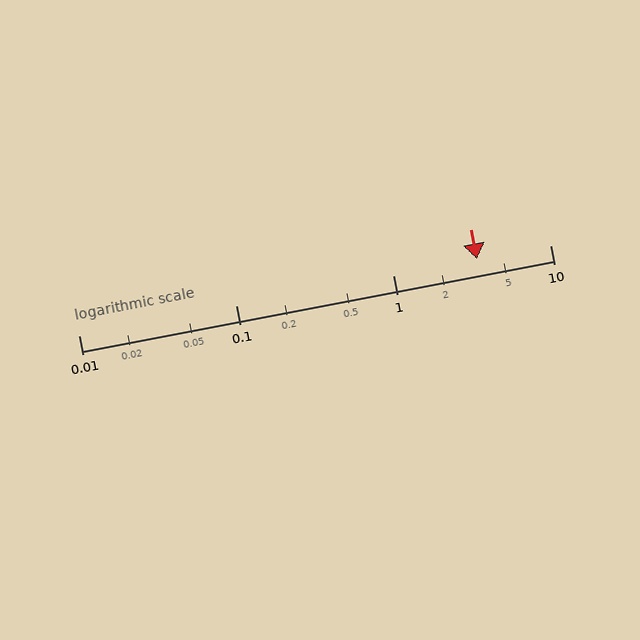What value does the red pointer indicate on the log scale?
The pointer indicates approximately 3.4.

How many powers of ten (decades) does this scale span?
The scale spans 3 decades, from 0.01 to 10.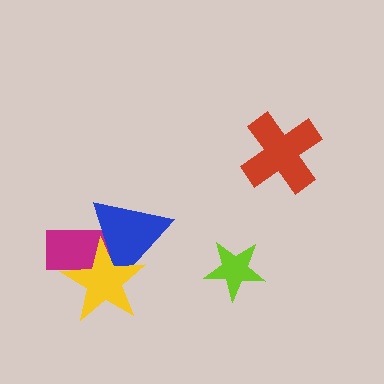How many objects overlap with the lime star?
0 objects overlap with the lime star.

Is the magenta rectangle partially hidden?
Yes, it is partially covered by another shape.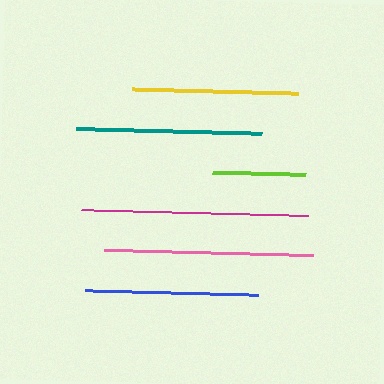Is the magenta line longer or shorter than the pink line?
The magenta line is longer than the pink line.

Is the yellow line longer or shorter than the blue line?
The blue line is longer than the yellow line.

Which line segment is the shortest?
The lime line is the shortest at approximately 93 pixels.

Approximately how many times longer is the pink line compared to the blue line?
The pink line is approximately 1.2 times the length of the blue line.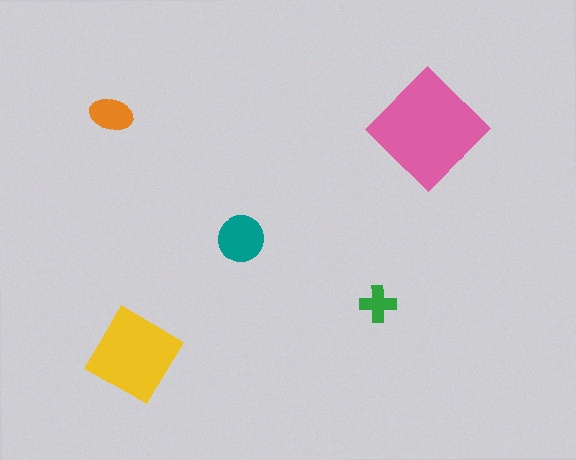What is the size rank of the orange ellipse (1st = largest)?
4th.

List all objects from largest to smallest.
The pink diamond, the yellow diamond, the teal circle, the orange ellipse, the green cross.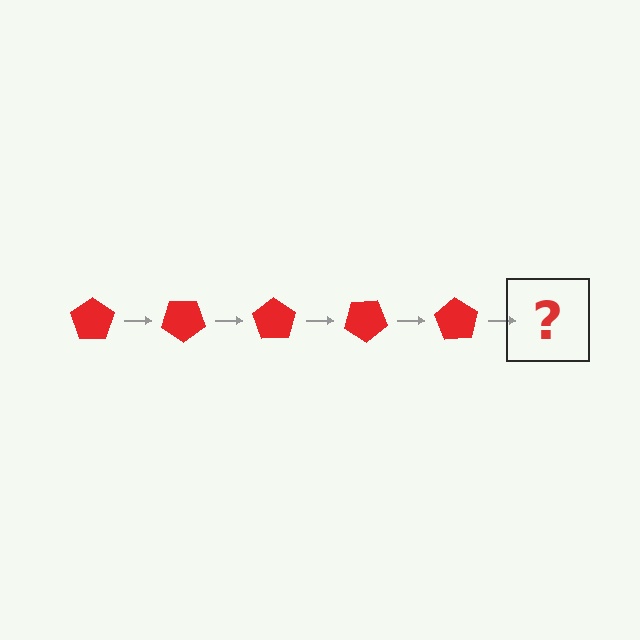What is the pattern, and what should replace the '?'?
The pattern is that the pentagon rotates 35 degrees each step. The '?' should be a red pentagon rotated 175 degrees.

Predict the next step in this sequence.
The next step is a red pentagon rotated 175 degrees.